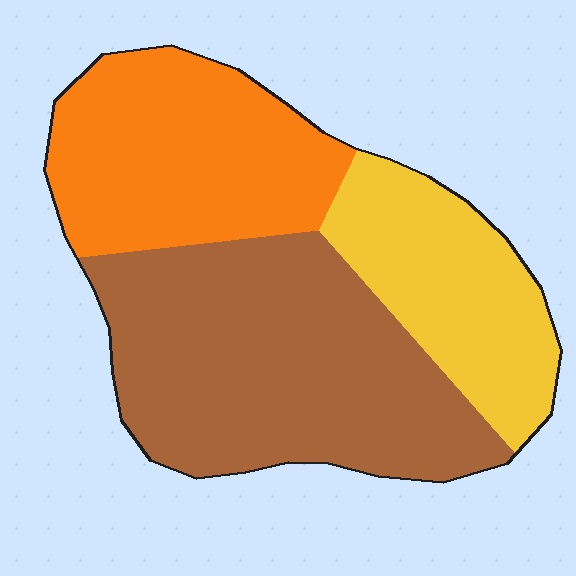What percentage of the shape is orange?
Orange takes up about one third (1/3) of the shape.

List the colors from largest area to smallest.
From largest to smallest: brown, orange, yellow.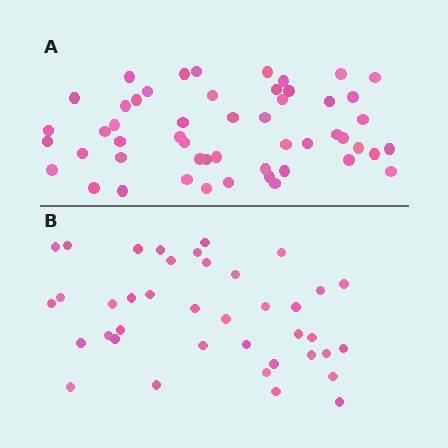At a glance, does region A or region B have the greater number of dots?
Region A (the top region) has more dots.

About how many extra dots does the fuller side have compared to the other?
Region A has approximately 15 more dots than region B.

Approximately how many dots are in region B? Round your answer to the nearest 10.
About 40 dots. (The exact count is 39, which rounds to 40.)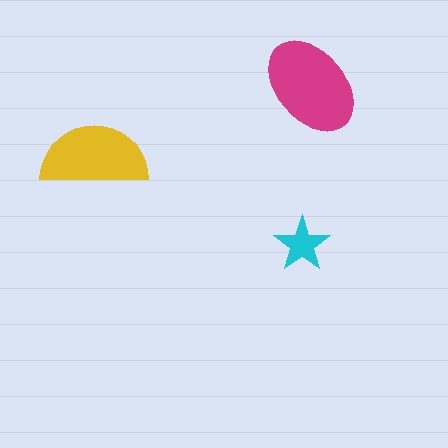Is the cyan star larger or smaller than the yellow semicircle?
Smaller.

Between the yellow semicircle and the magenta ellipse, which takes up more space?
The magenta ellipse.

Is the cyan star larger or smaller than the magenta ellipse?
Smaller.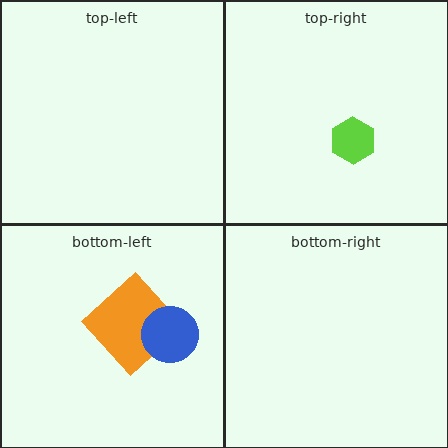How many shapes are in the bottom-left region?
2.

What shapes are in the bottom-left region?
The orange diamond, the blue circle.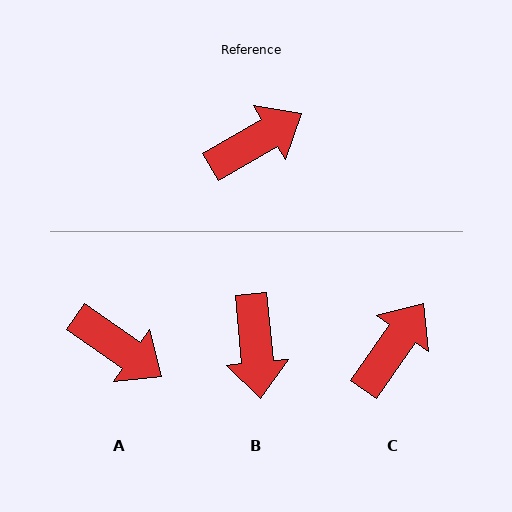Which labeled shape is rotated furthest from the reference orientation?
B, about 115 degrees away.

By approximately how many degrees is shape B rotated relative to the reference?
Approximately 115 degrees clockwise.